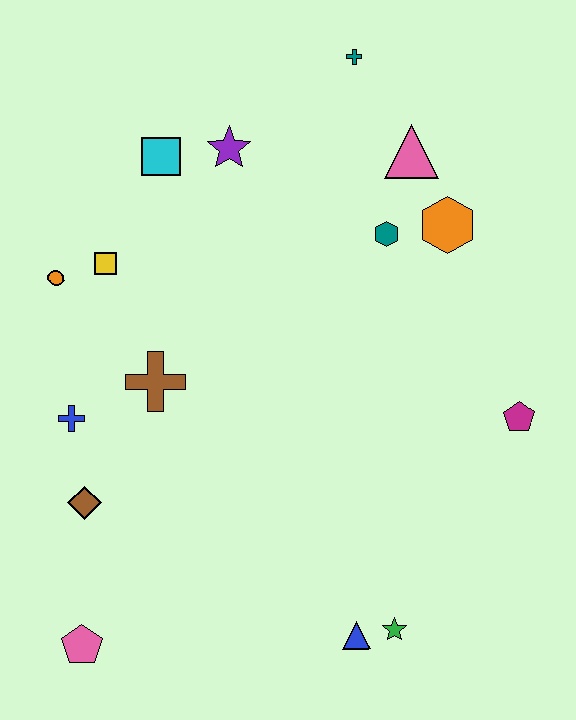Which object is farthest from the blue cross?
The teal cross is farthest from the blue cross.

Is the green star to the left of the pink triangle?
Yes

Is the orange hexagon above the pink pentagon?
Yes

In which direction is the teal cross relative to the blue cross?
The teal cross is above the blue cross.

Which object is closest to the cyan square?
The purple star is closest to the cyan square.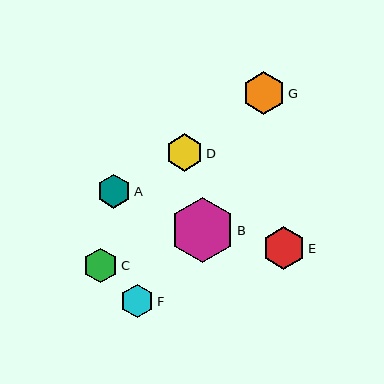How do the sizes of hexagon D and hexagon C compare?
Hexagon D and hexagon C are approximately the same size.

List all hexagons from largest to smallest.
From largest to smallest: B, E, G, D, C, A, F.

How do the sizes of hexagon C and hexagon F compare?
Hexagon C and hexagon F are approximately the same size.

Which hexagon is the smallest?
Hexagon F is the smallest with a size of approximately 33 pixels.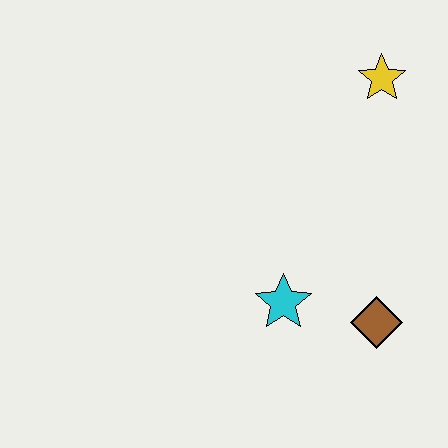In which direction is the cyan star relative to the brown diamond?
The cyan star is to the left of the brown diamond.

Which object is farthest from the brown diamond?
The yellow star is farthest from the brown diamond.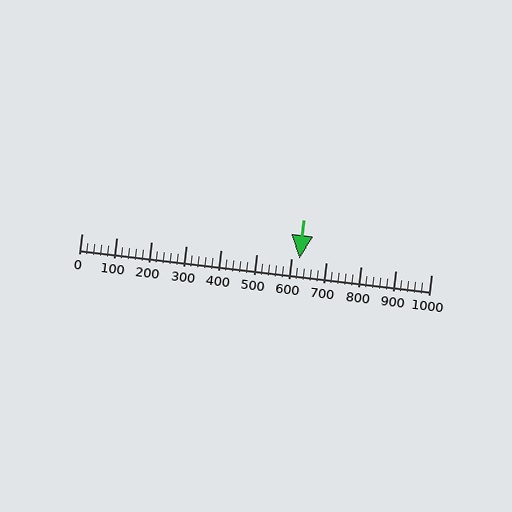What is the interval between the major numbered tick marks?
The major tick marks are spaced 100 units apart.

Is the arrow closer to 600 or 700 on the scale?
The arrow is closer to 600.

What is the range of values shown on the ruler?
The ruler shows values from 0 to 1000.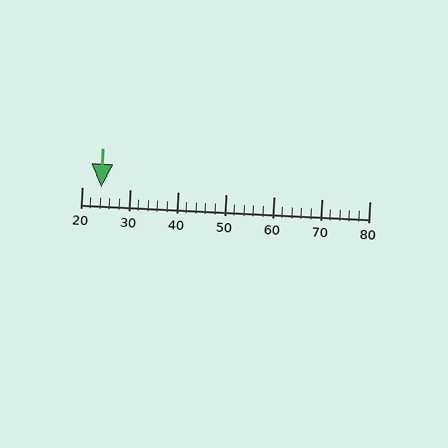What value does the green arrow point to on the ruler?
The green arrow points to approximately 24.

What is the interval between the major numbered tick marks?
The major tick marks are spaced 10 units apart.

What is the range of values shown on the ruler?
The ruler shows values from 20 to 80.